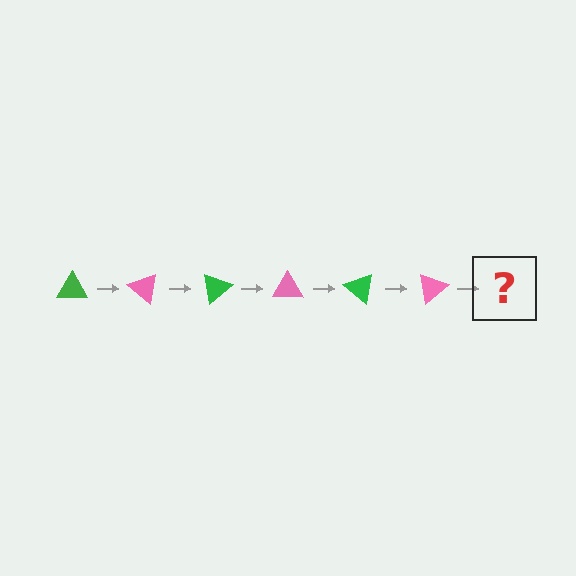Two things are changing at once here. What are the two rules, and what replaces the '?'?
The two rules are that it rotates 40 degrees each step and the color cycles through green and pink. The '?' should be a green triangle, rotated 240 degrees from the start.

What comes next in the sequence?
The next element should be a green triangle, rotated 240 degrees from the start.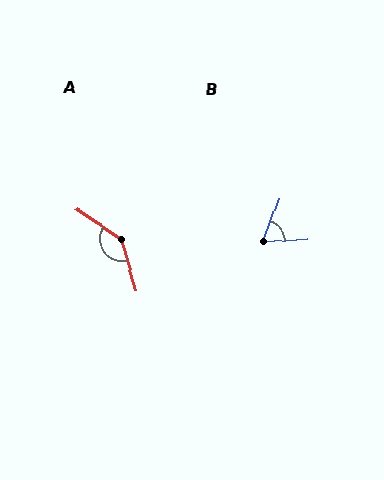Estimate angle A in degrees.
Approximately 140 degrees.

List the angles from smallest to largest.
B (65°), A (140°).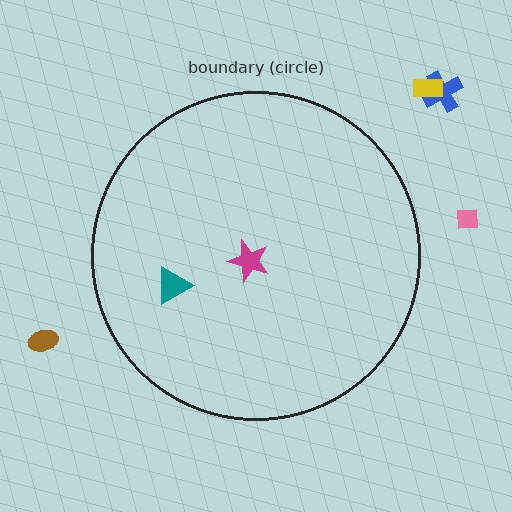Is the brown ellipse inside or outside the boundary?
Outside.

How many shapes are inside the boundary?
2 inside, 4 outside.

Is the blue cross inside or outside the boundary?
Outside.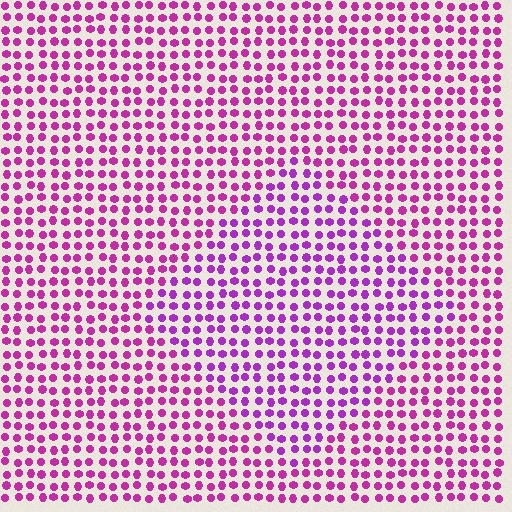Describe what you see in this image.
The image is filled with small magenta elements in a uniform arrangement. A diamond-shaped region is visible where the elements are tinted to a slightly different hue, forming a subtle color boundary.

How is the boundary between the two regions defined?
The boundary is defined purely by a slight shift in hue (about 22 degrees). Spacing, size, and orientation are identical on both sides.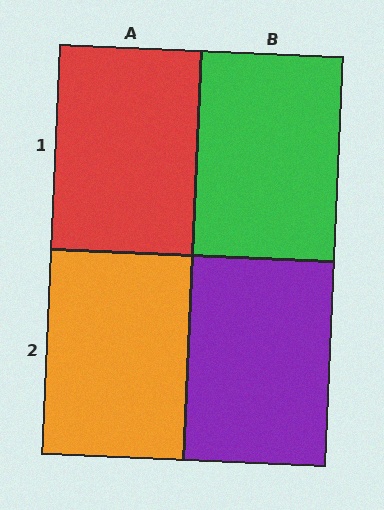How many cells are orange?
1 cell is orange.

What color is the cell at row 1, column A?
Red.